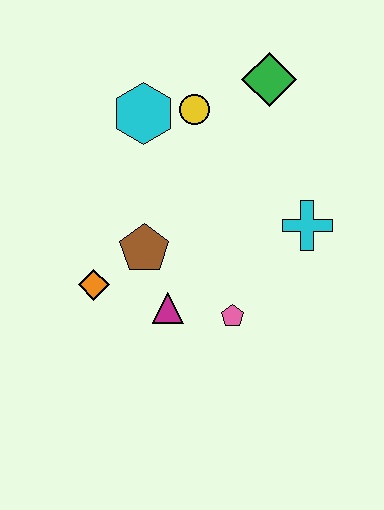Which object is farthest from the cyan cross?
The orange diamond is farthest from the cyan cross.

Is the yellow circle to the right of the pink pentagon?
No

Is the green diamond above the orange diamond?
Yes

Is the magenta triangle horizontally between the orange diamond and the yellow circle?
Yes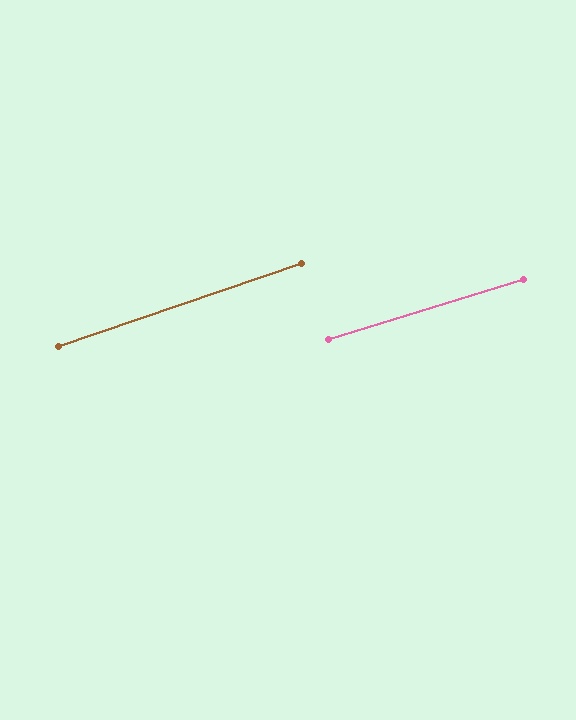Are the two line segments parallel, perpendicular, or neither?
Parallel — their directions differ by only 1.6°.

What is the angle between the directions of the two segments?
Approximately 2 degrees.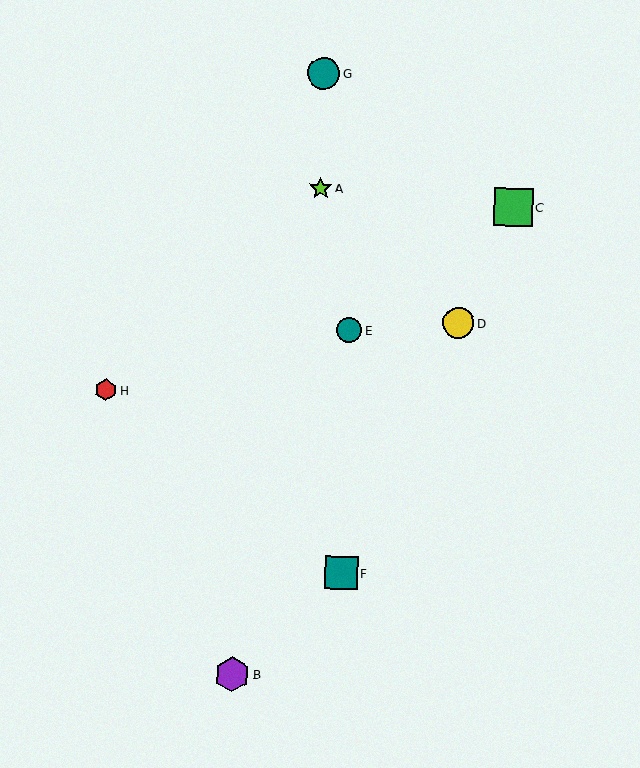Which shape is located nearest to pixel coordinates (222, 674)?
The purple hexagon (labeled B) at (232, 674) is nearest to that location.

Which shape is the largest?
The green square (labeled C) is the largest.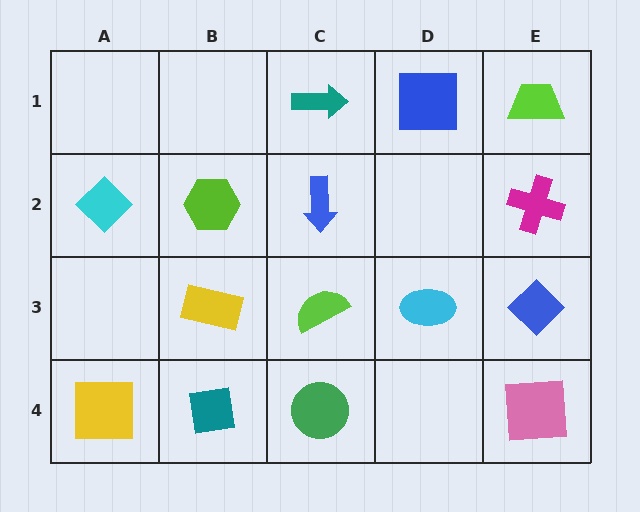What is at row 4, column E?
A pink square.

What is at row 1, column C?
A teal arrow.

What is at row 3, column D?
A cyan ellipse.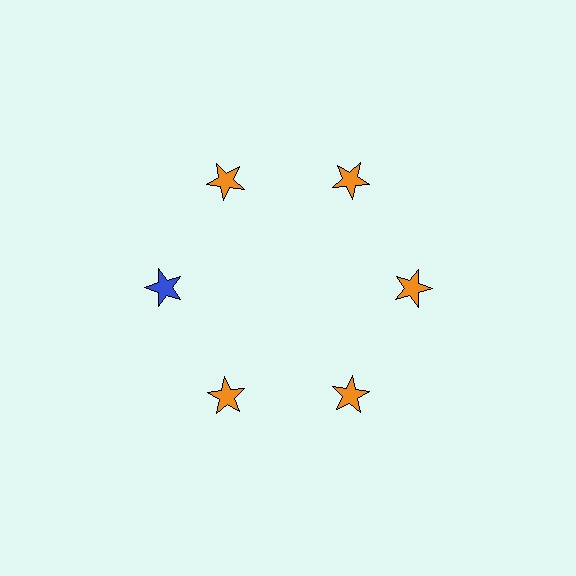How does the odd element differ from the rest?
It has a different color: blue instead of orange.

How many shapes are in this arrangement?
There are 6 shapes arranged in a ring pattern.